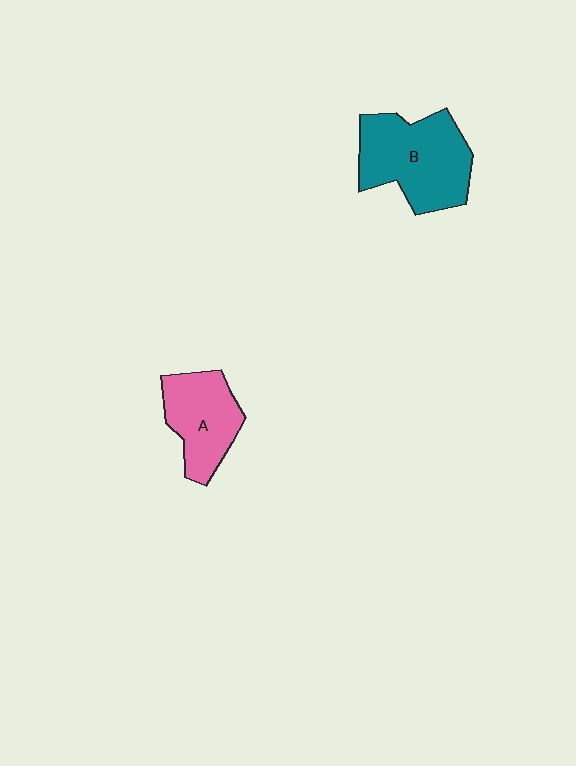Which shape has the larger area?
Shape B (teal).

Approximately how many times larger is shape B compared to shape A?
Approximately 1.4 times.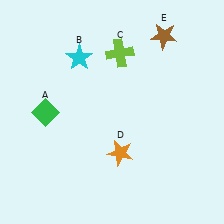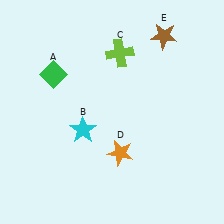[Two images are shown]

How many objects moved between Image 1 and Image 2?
2 objects moved between the two images.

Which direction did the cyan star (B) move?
The cyan star (B) moved down.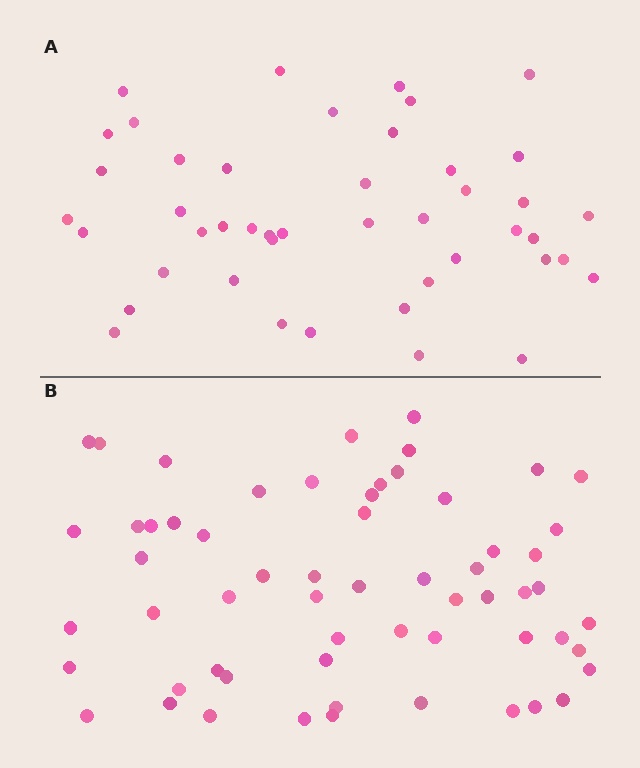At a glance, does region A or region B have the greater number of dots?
Region B (the bottom region) has more dots.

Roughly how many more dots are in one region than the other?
Region B has approximately 15 more dots than region A.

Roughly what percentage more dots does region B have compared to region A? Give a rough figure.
About 35% more.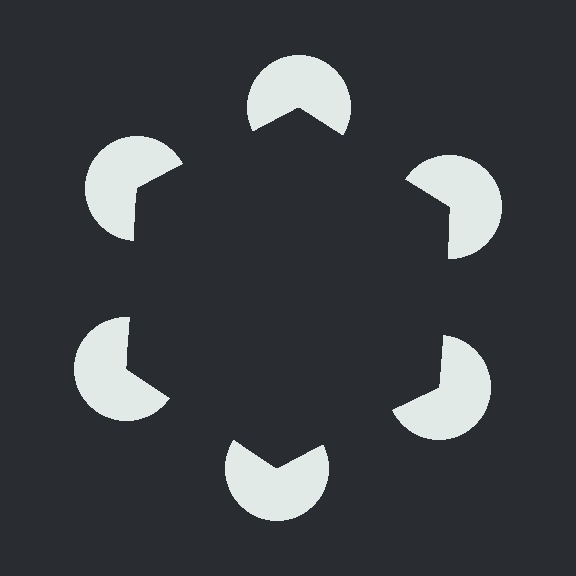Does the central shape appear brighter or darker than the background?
It typically appears slightly darker than the background, even though no actual brightness change is drawn.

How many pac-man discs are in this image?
There are 6 — one at each vertex of the illusory hexagon.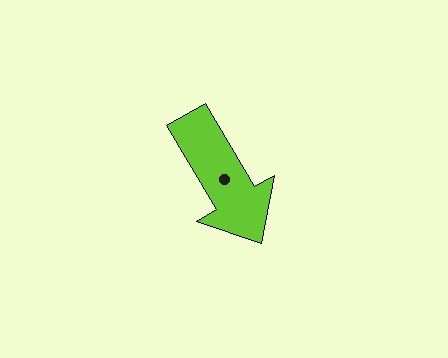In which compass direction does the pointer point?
Southeast.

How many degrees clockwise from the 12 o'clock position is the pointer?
Approximately 150 degrees.